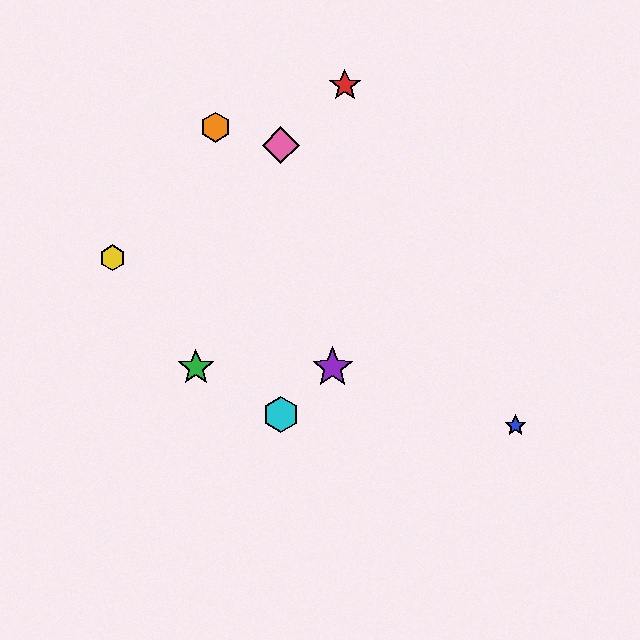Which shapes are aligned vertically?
The cyan hexagon, the pink diamond are aligned vertically.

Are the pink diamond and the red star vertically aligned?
No, the pink diamond is at x≈281 and the red star is at x≈345.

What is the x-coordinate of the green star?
The green star is at x≈196.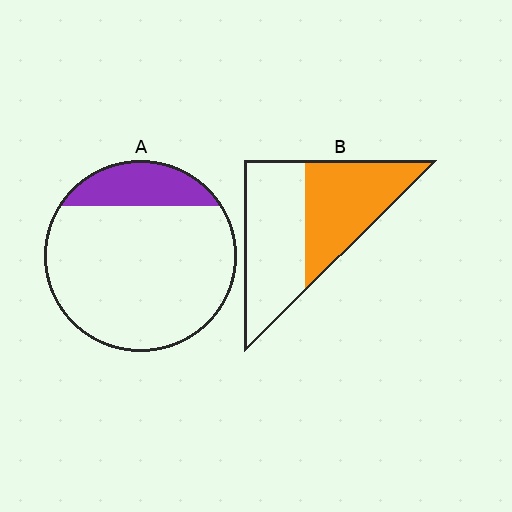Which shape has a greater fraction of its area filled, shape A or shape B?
Shape B.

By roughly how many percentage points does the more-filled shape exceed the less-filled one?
By roughly 30 percentage points (B over A).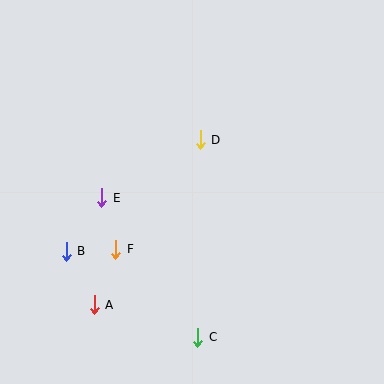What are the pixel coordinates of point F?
Point F is at (115, 249).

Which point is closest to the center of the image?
Point D at (200, 140) is closest to the center.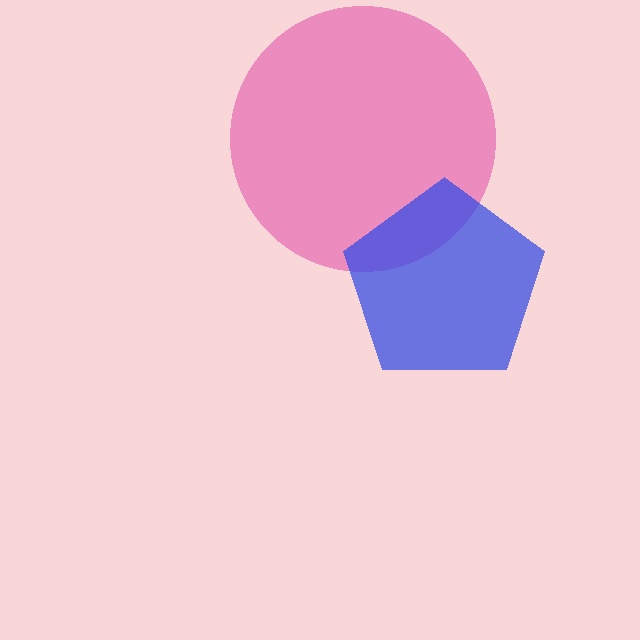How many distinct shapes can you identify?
There are 2 distinct shapes: a pink circle, a blue pentagon.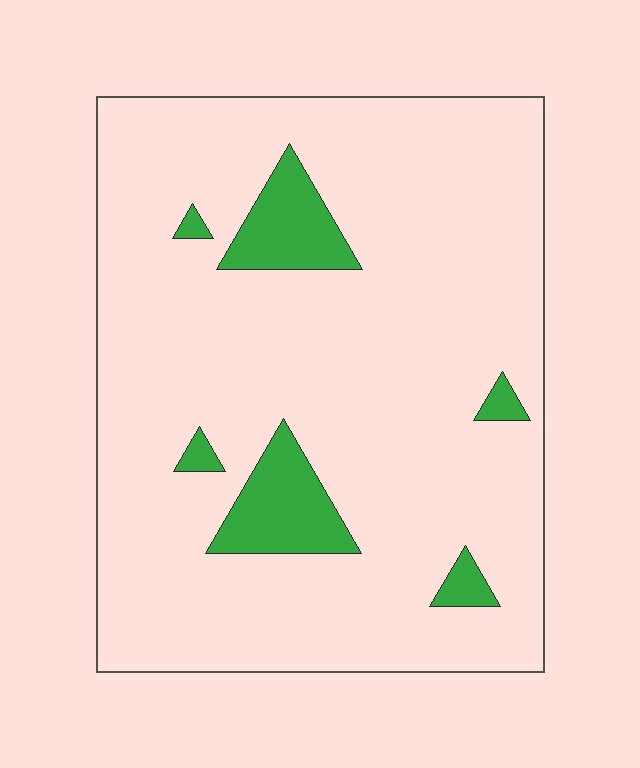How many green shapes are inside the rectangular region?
6.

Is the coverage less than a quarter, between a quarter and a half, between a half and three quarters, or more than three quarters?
Less than a quarter.